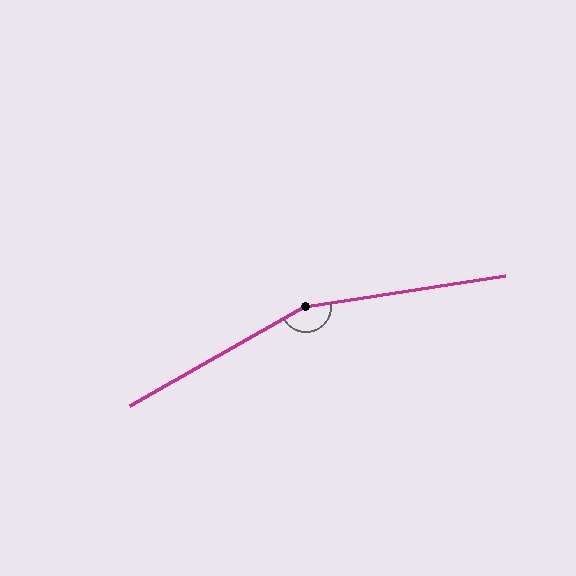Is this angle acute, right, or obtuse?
It is obtuse.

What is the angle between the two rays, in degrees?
Approximately 159 degrees.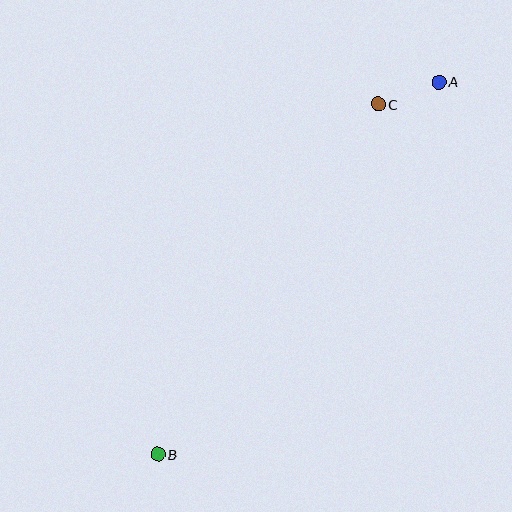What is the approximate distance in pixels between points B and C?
The distance between B and C is approximately 413 pixels.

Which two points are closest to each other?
Points A and C are closest to each other.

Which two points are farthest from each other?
Points A and B are farthest from each other.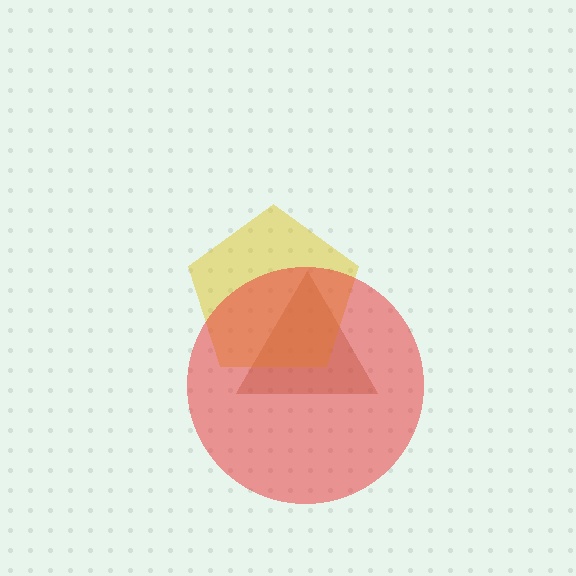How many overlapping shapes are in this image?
There are 3 overlapping shapes in the image.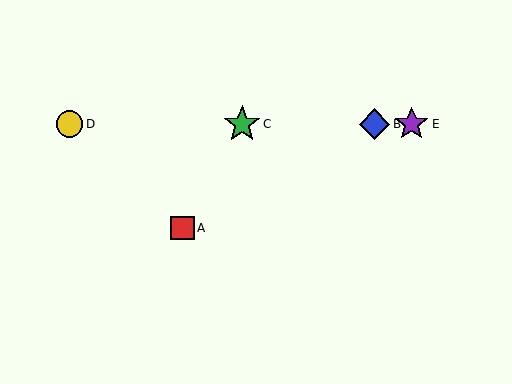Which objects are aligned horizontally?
Objects B, C, D, E are aligned horizontally.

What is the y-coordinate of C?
Object C is at y≈124.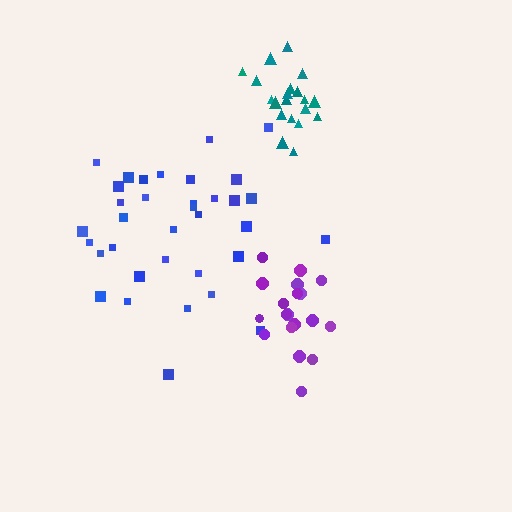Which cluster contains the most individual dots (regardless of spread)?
Blue (35).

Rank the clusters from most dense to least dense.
teal, purple, blue.